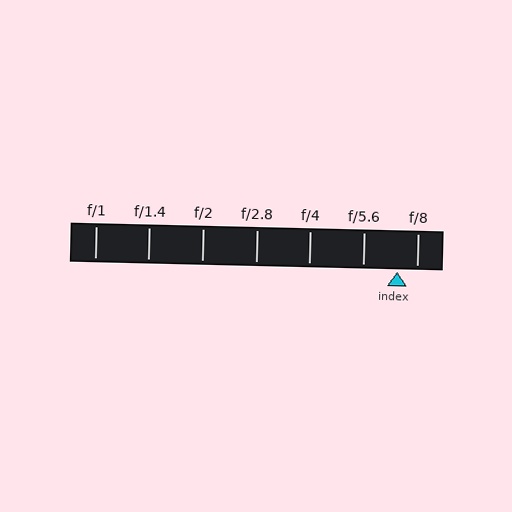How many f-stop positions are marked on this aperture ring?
There are 7 f-stop positions marked.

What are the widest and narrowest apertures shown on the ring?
The widest aperture shown is f/1 and the narrowest is f/8.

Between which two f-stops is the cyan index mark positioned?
The index mark is between f/5.6 and f/8.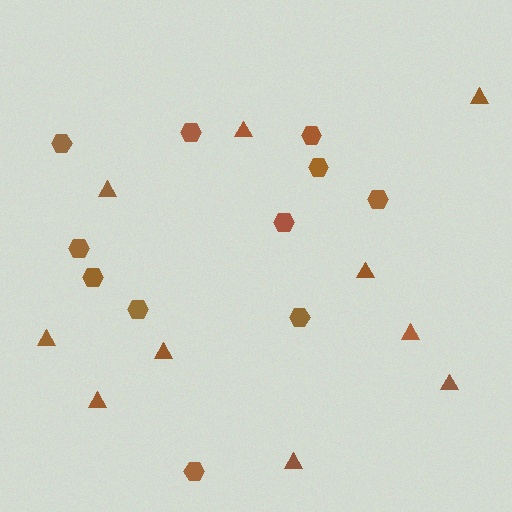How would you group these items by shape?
There are 2 groups: one group of triangles (10) and one group of hexagons (11).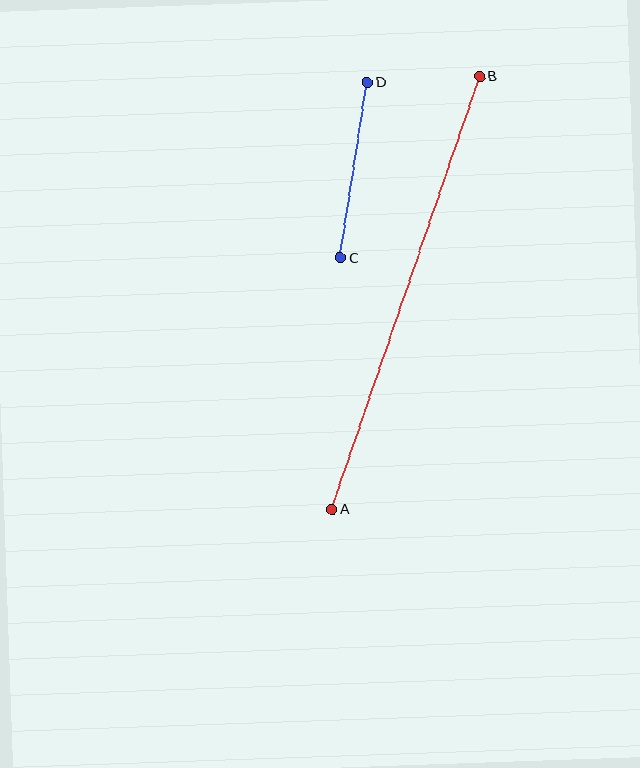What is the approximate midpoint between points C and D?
The midpoint is at approximately (354, 170) pixels.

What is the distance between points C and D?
The distance is approximately 178 pixels.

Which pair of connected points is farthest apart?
Points A and B are farthest apart.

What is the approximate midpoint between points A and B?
The midpoint is at approximately (406, 293) pixels.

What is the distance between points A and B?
The distance is approximately 457 pixels.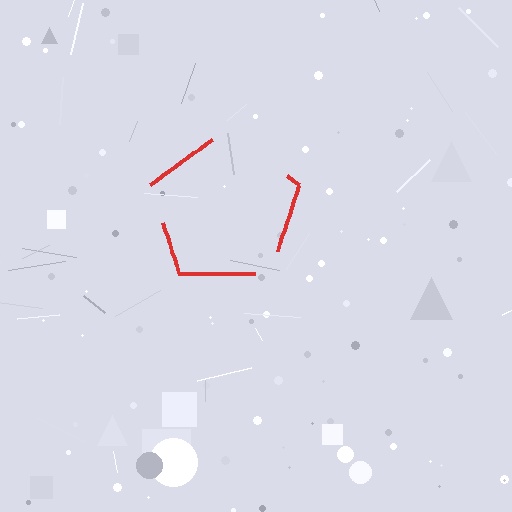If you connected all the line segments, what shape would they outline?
They would outline a pentagon.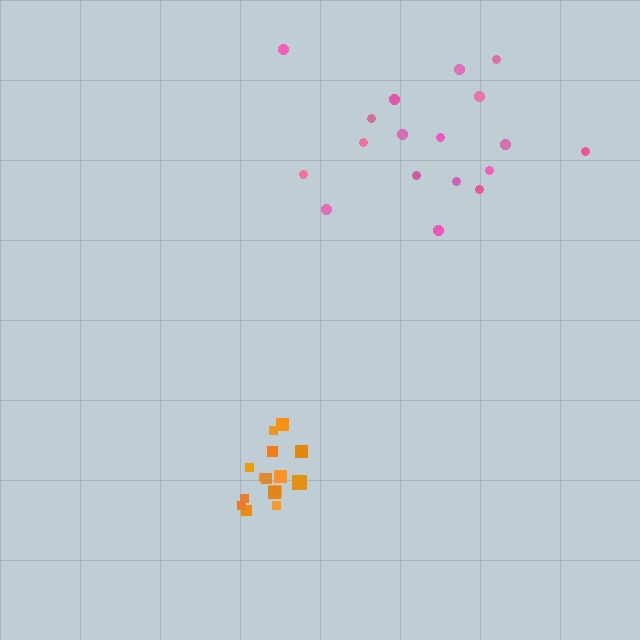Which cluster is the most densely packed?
Orange.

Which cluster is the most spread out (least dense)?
Pink.